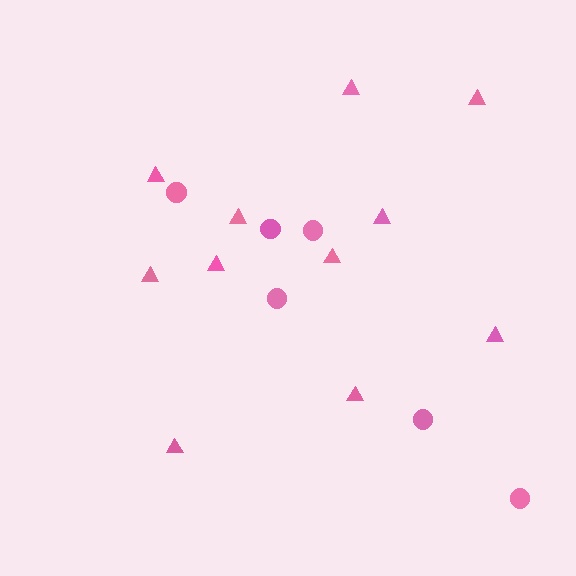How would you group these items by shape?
There are 2 groups: one group of circles (6) and one group of triangles (11).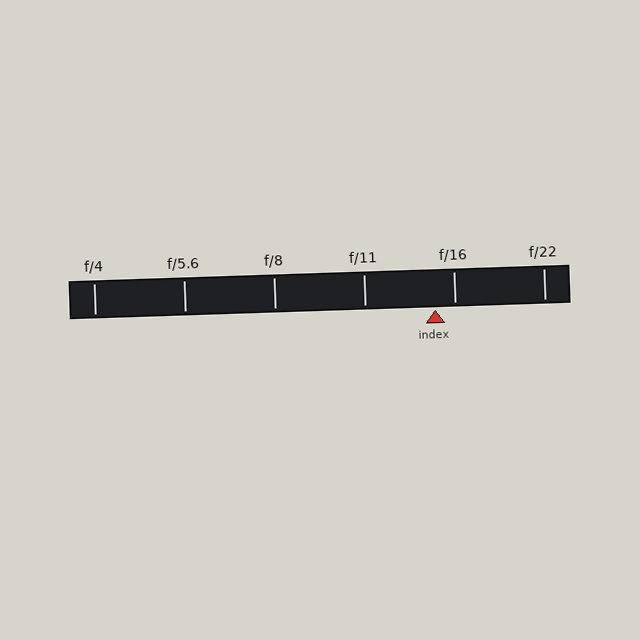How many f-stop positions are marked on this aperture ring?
There are 6 f-stop positions marked.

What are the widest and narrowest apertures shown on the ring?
The widest aperture shown is f/4 and the narrowest is f/22.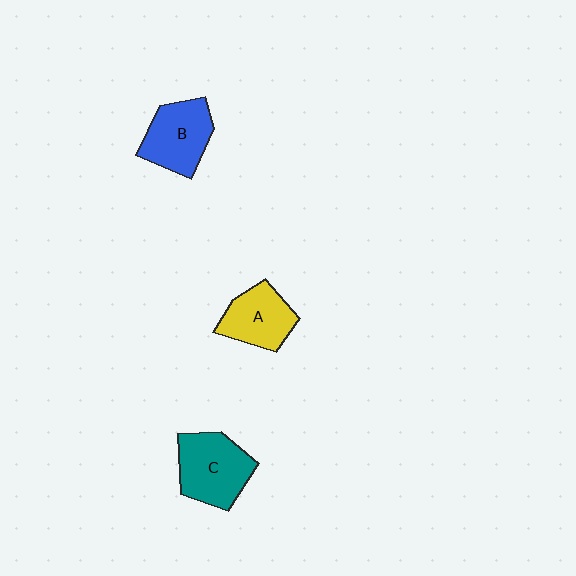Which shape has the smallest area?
Shape A (yellow).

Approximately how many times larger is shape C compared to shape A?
Approximately 1.3 times.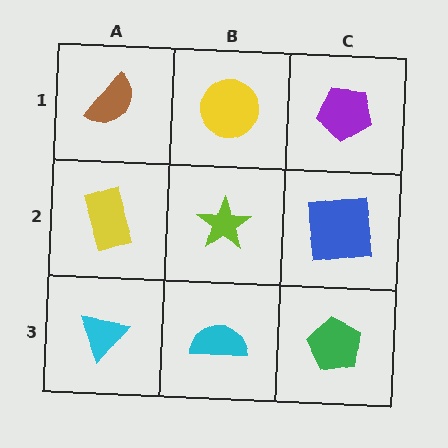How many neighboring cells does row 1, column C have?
2.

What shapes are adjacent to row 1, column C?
A blue square (row 2, column C), a yellow circle (row 1, column B).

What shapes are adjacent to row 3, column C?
A blue square (row 2, column C), a cyan semicircle (row 3, column B).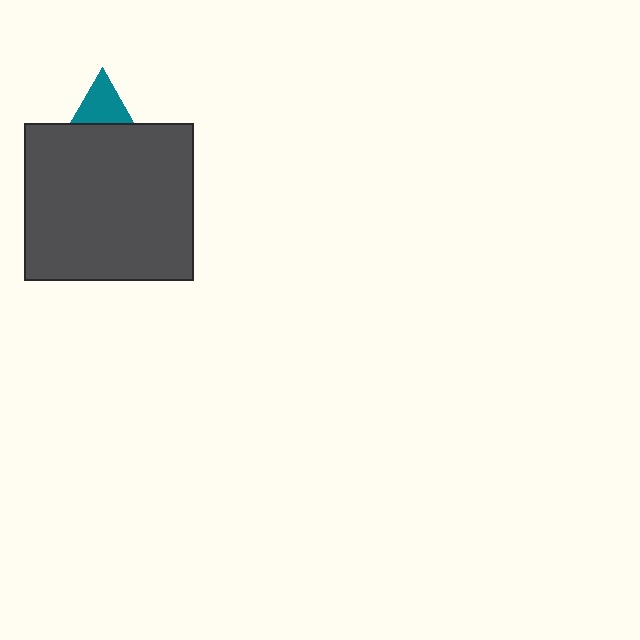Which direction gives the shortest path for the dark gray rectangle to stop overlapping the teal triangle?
Moving down gives the shortest separation.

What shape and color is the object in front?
The object in front is a dark gray rectangle.